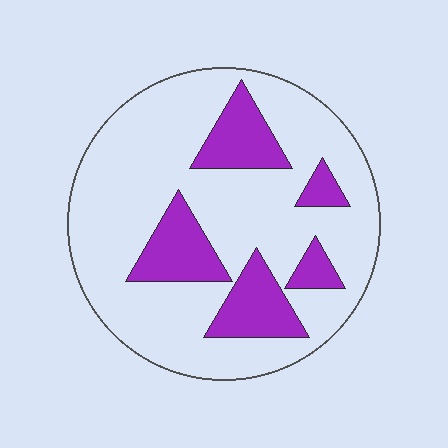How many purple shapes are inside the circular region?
5.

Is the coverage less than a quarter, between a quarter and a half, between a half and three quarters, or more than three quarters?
Less than a quarter.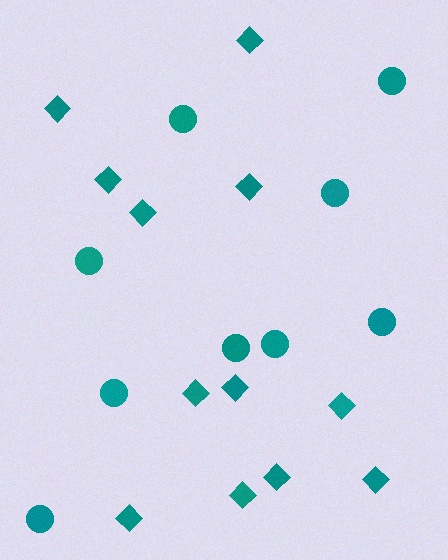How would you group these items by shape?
There are 2 groups: one group of circles (9) and one group of diamonds (12).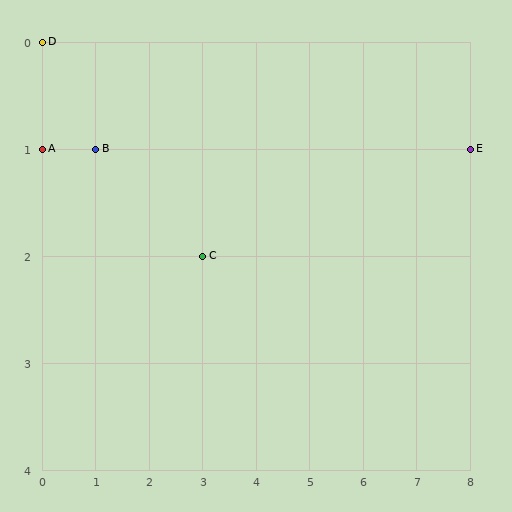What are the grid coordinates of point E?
Point E is at grid coordinates (8, 1).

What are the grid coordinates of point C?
Point C is at grid coordinates (3, 2).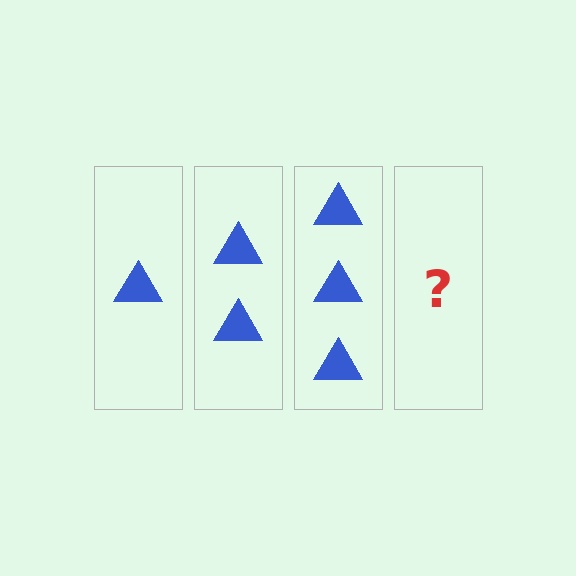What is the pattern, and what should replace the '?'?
The pattern is that each step adds one more triangle. The '?' should be 4 triangles.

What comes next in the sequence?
The next element should be 4 triangles.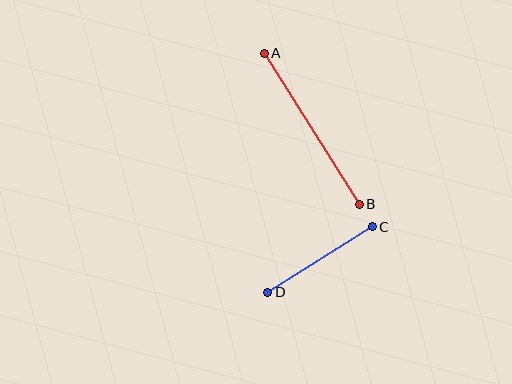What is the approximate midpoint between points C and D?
The midpoint is at approximately (320, 260) pixels.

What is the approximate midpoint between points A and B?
The midpoint is at approximately (312, 129) pixels.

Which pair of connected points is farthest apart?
Points A and B are farthest apart.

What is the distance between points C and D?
The distance is approximately 124 pixels.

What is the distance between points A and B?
The distance is approximately 179 pixels.